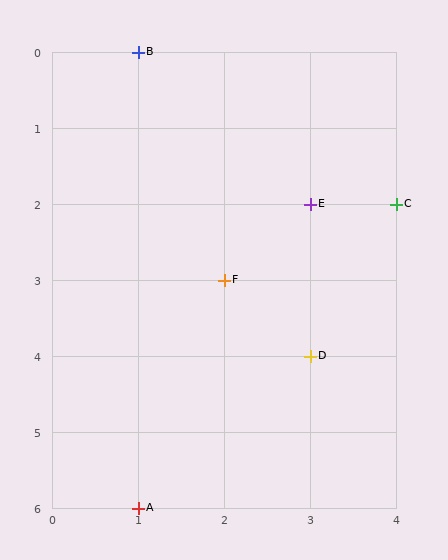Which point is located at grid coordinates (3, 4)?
Point D is at (3, 4).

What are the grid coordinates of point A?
Point A is at grid coordinates (1, 6).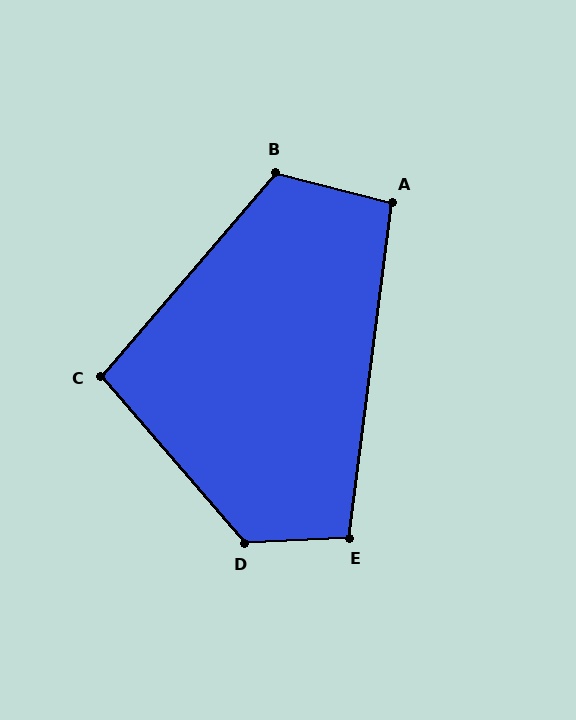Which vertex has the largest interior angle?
D, at approximately 128 degrees.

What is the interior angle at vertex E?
Approximately 100 degrees (obtuse).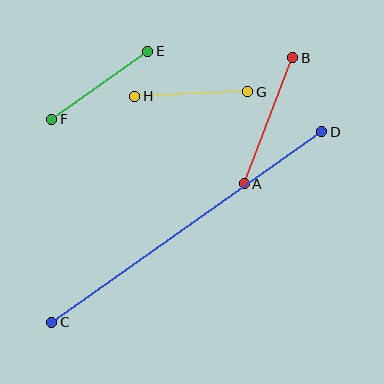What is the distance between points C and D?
The distance is approximately 331 pixels.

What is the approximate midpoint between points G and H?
The midpoint is at approximately (191, 94) pixels.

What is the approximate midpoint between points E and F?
The midpoint is at approximately (100, 85) pixels.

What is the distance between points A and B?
The distance is approximately 135 pixels.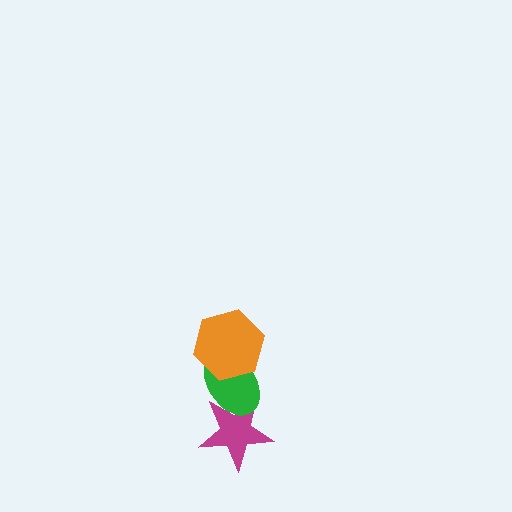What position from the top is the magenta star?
The magenta star is 3rd from the top.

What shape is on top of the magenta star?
The green ellipse is on top of the magenta star.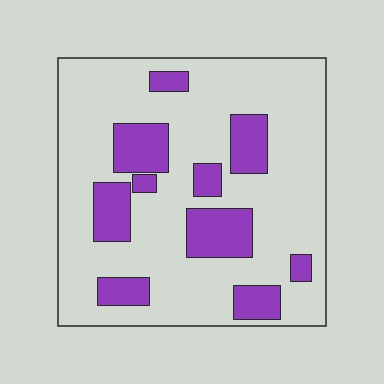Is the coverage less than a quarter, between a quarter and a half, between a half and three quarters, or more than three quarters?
Less than a quarter.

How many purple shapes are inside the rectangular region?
10.